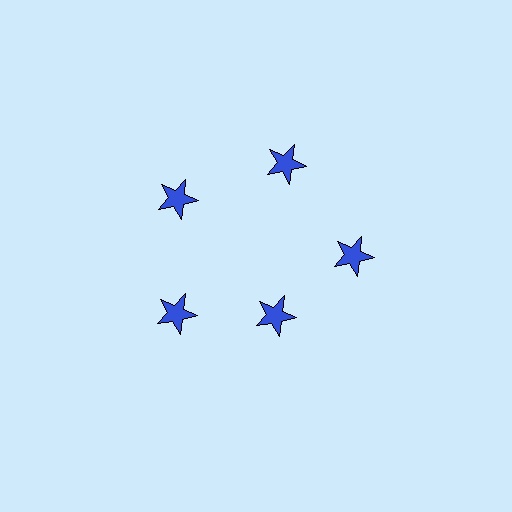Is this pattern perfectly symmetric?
No. The 5 blue stars are arranged in a ring, but one element near the 5 o'clock position is pulled inward toward the center, breaking the 5-fold rotational symmetry.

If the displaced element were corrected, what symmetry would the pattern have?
It would have 5-fold rotational symmetry — the pattern would map onto itself every 72 degrees.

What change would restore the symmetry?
The symmetry would be restored by moving it outward, back onto the ring so that all 5 stars sit at equal angles and equal distance from the center.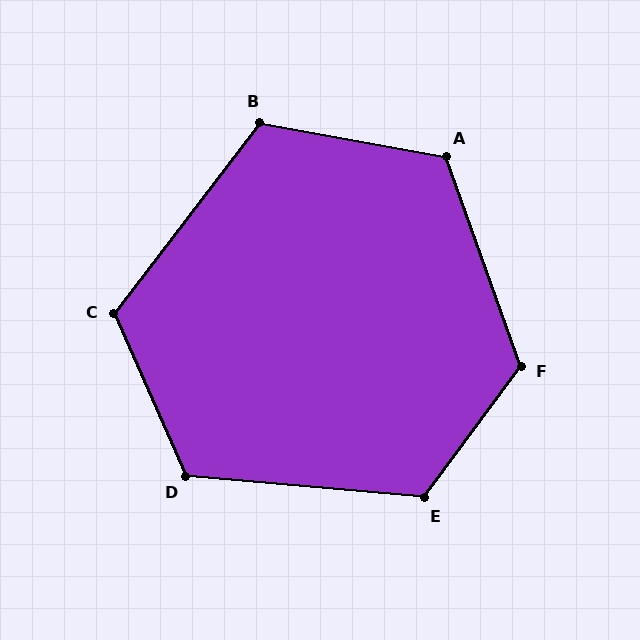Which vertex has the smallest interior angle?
B, at approximately 117 degrees.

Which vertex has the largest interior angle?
F, at approximately 124 degrees.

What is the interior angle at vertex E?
Approximately 121 degrees (obtuse).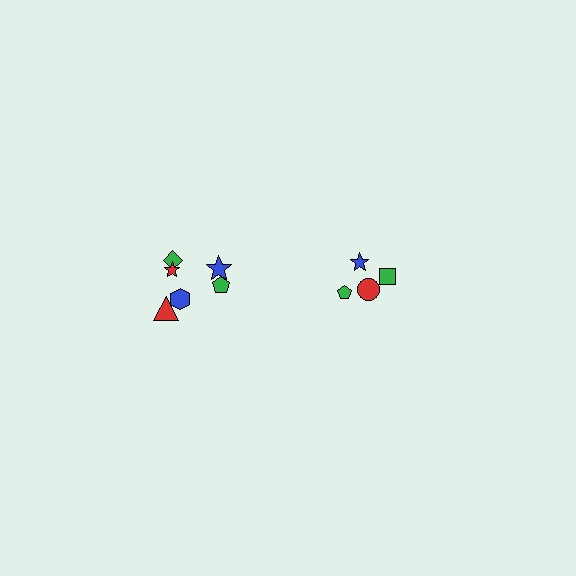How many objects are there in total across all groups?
There are 10 objects.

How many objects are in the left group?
There are 6 objects.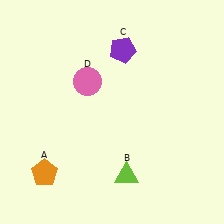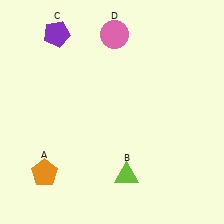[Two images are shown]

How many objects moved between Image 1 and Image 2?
2 objects moved between the two images.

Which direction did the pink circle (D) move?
The pink circle (D) moved up.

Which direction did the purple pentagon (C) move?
The purple pentagon (C) moved left.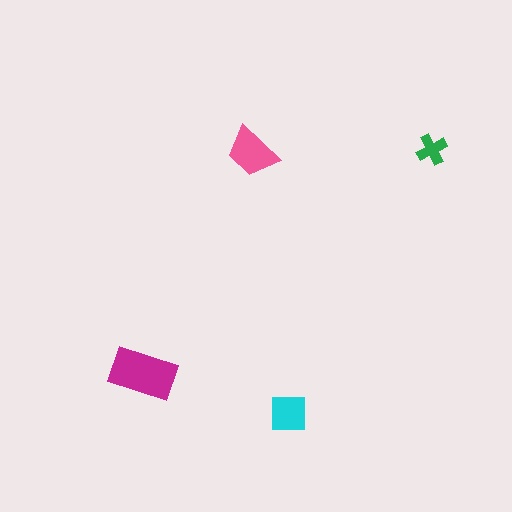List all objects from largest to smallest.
The magenta rectangle, the pink trapezoid, the cyan square, the green cross.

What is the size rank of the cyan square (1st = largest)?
3rd.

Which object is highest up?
The green cross is topmost.